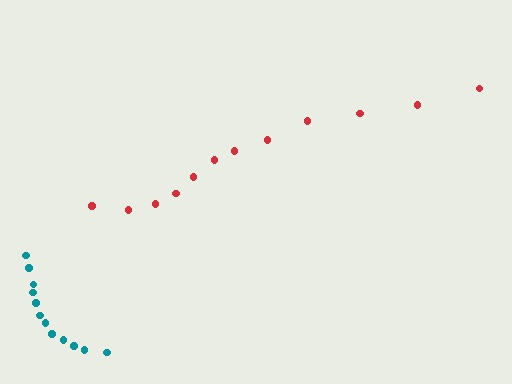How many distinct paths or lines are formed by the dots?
There are 2 distinct paths.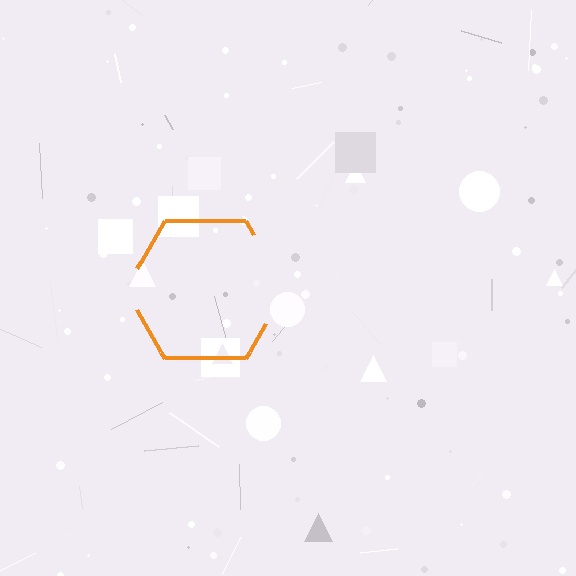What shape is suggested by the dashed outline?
The dashed outline suggests a hexagon.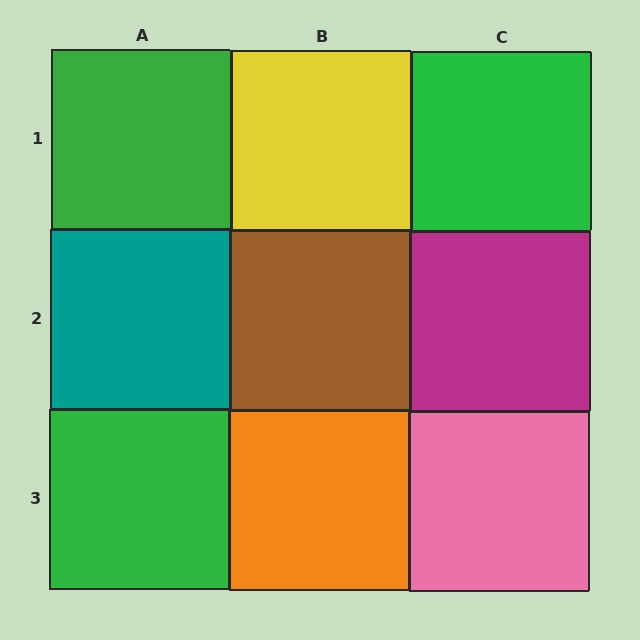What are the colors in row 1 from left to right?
Green, yellow, green.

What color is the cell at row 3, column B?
Orange.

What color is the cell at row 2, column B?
Brown.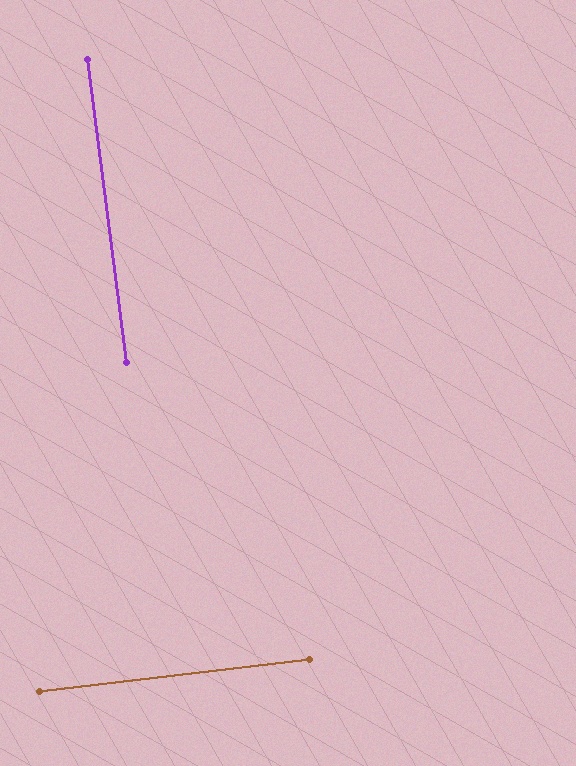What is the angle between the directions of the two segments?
Approximately 89 degrees.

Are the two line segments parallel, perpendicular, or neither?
Perpendicular — they meet at approximately 89°.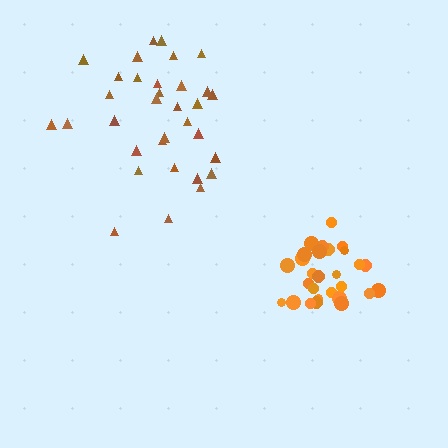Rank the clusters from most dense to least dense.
orange, brown.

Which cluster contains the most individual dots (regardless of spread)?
Brown (33).